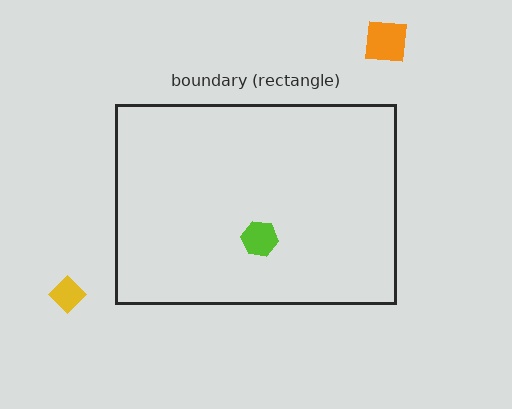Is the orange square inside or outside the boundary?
Outside.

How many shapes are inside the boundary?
1 inside, 2 outside.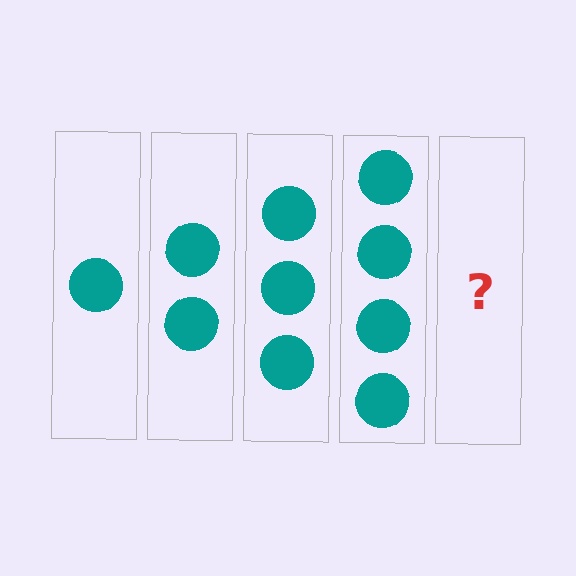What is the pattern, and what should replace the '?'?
The pattern is that each step adds one more circle. The '?' should be 5 circles.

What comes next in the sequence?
The next element should be 5 circles.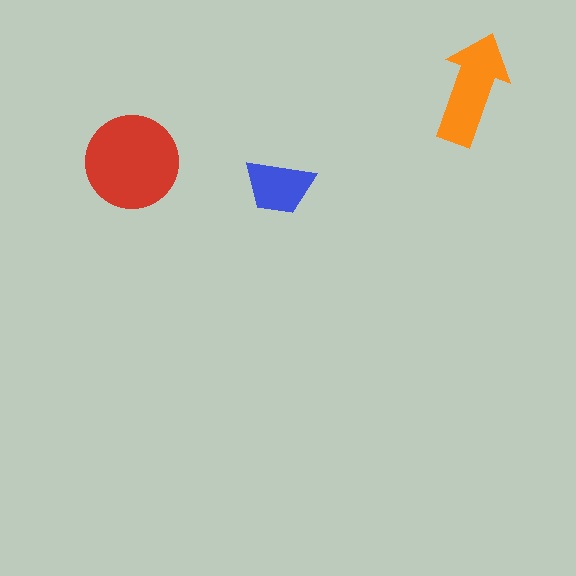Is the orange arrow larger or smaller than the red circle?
Smaller.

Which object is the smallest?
The blue trapezoid.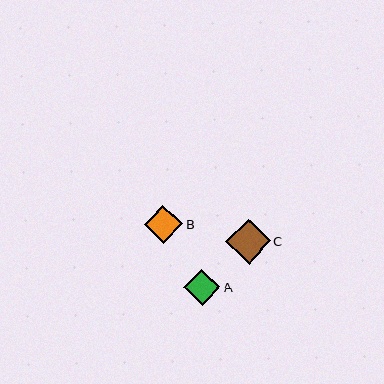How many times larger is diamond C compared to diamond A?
Diamond C is approximately 1.2 times the size of diamond A.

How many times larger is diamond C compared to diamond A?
Diamond C is approximately 1.2 times the size of diamond A.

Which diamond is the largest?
Diamond C is the largest with a size of approximately 45 pixels.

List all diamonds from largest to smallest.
From largest to smallest: C, B, A.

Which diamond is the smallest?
Diamond A is the smallest with a size of approximately 36 pixels.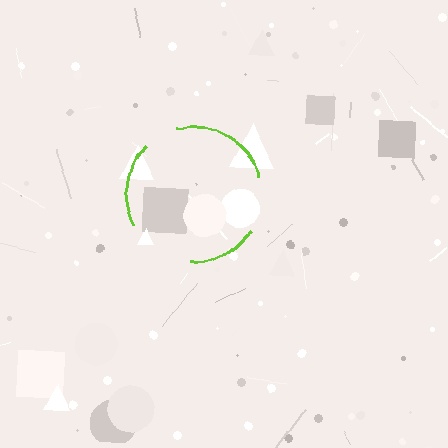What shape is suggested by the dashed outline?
The dashed outline suggests a circle.